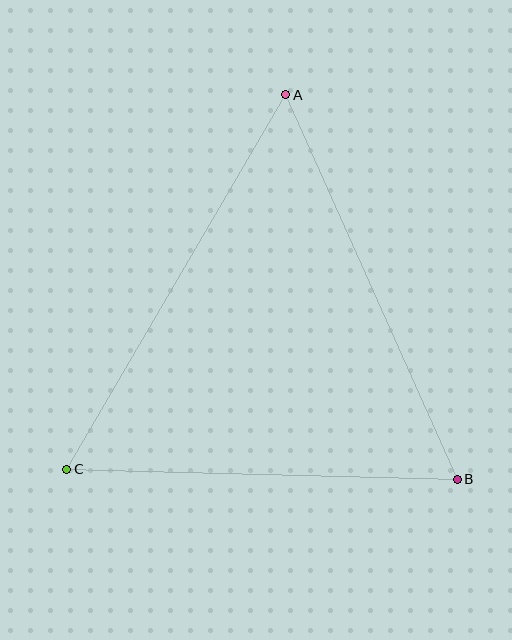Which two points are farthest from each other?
Points A and C are farthest from each other.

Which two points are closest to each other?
Points B and C are closest to each other.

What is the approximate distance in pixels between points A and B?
The distance between A and B is approximately 421 pixels.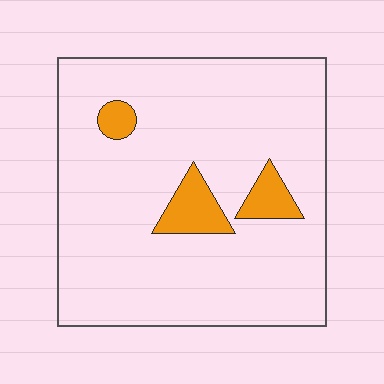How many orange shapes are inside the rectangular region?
3.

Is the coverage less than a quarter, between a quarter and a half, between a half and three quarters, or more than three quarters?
Less than a quarter.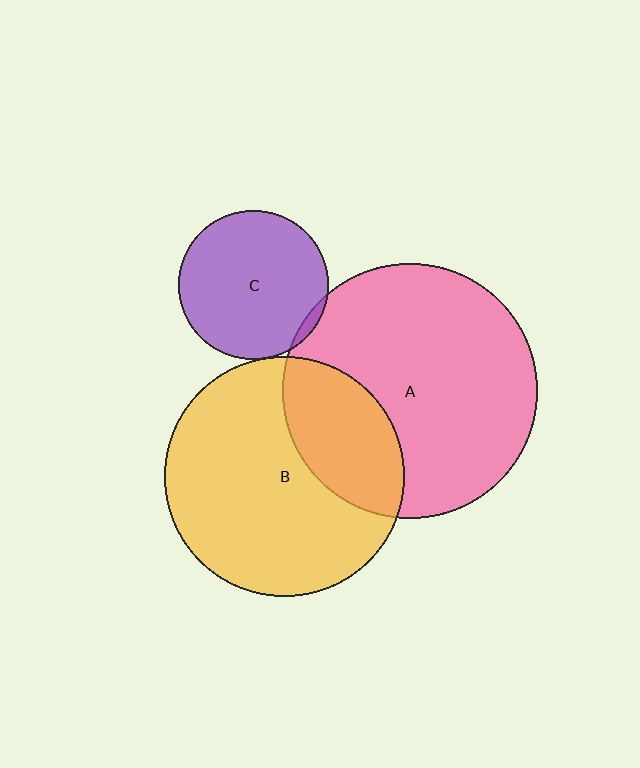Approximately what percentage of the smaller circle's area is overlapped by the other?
Approximately 5%.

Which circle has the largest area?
Circle A (pink).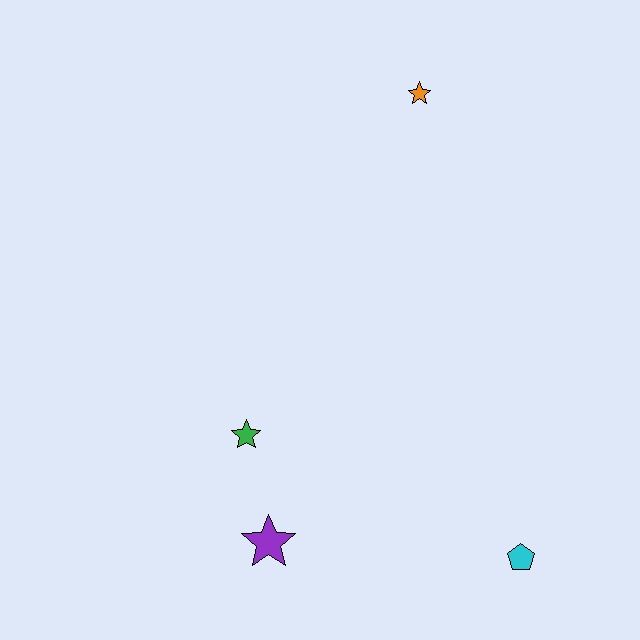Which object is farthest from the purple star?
The orange star is farthest from the purple star.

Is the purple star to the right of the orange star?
No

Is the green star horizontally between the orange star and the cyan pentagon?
No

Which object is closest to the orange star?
The green star is closest to the orange star.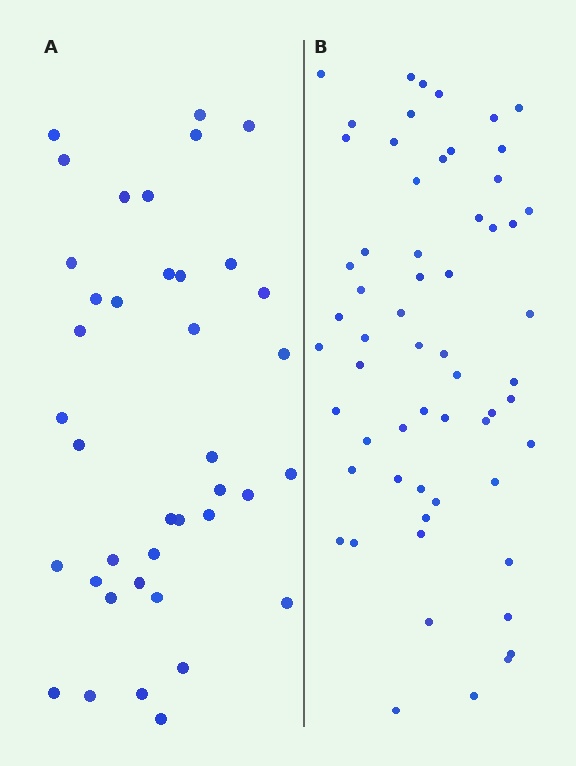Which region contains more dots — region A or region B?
Region B (the right region) has more dots.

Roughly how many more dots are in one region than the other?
Region B has approximately 20 more dots than region A.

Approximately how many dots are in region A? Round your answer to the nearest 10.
About 40 dots. (The exact count is 39, which rounds to 40.)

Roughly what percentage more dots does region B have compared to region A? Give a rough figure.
About 55% more.